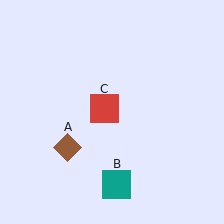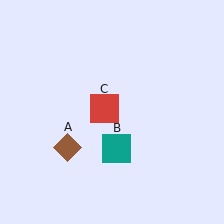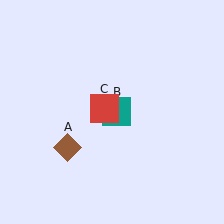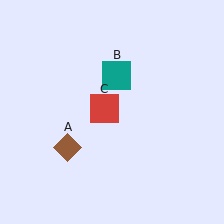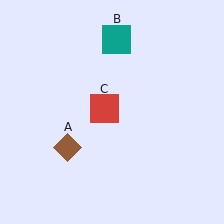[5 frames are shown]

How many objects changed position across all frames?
1 object changed position: teal square (object B).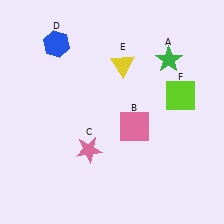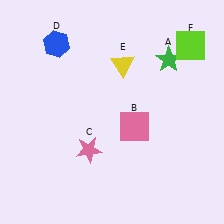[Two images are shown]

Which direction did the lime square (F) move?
The lime square (F) moved up.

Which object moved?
The lime square (F) moved up.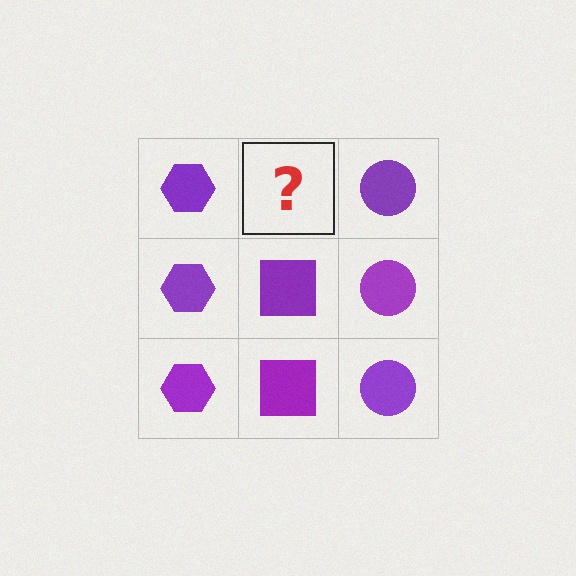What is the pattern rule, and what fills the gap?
The rule is that each column has a consistent shape. The gap should be filled with a purple square.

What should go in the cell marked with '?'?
The missing cell should contain a purple square.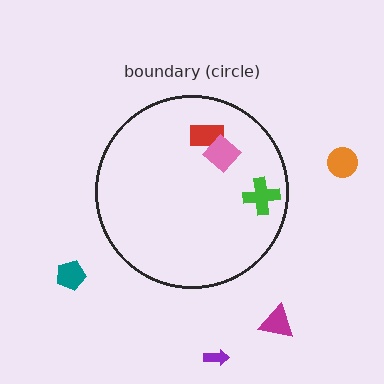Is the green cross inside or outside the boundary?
Inside.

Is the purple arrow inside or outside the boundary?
Outside.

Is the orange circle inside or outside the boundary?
Outside.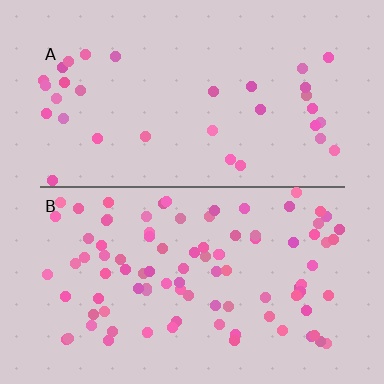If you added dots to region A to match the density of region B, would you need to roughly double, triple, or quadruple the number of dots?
Approximately triple.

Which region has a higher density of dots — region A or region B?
B (the bottom).